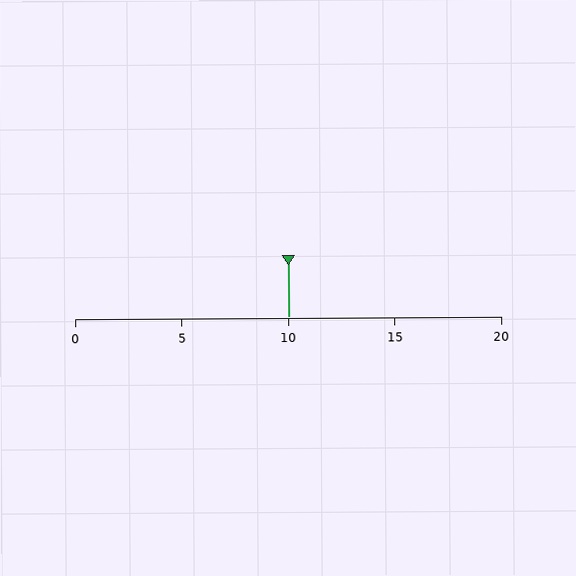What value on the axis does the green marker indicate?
The marker indicates approximately 10.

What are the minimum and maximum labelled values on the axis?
The axis runs from 0 to 20.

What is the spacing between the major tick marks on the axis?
The major ticks are spaced 5 apart.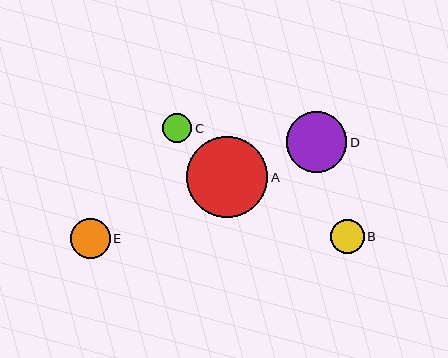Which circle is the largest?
Circle A is the largest with a size of approximately 81 pixels.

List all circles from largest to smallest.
From largest to smallest: A, D, E, B, C.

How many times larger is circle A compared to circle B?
Circle A is approximately 2.4 times the size of circle B.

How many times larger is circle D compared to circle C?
Circle D is approximately 2.1 times the size of circle C.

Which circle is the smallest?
Circle C is the smallest with a size of approximately 29 pixels.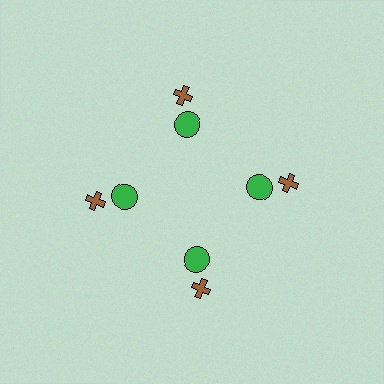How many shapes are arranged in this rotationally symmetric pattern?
There are 8 shapes, arranged in 4 groups of 2.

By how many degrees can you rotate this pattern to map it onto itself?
The pattern maps onto itself every 90 degrees of rotation.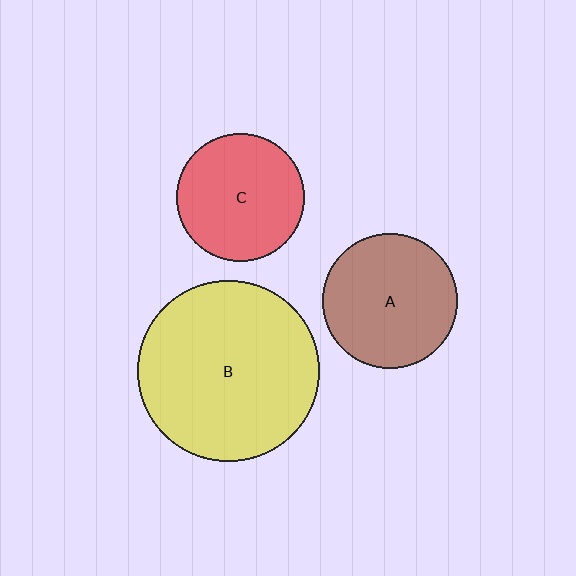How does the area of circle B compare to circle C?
Approximately 2.0 times.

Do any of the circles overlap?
No, none of the circles overlap.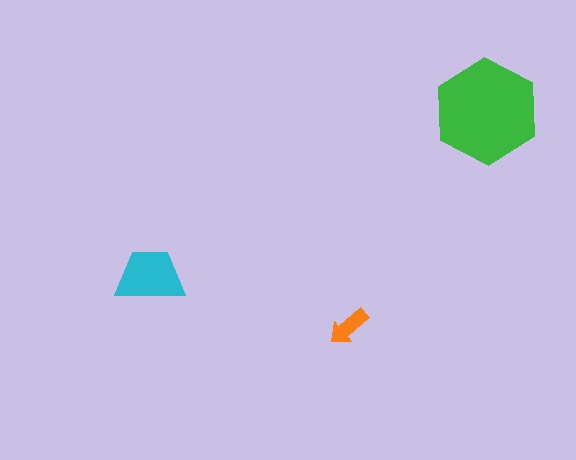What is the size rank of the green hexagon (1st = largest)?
1st.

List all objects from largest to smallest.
The green hexagon, the cyan trapezoid, the orange arrow.